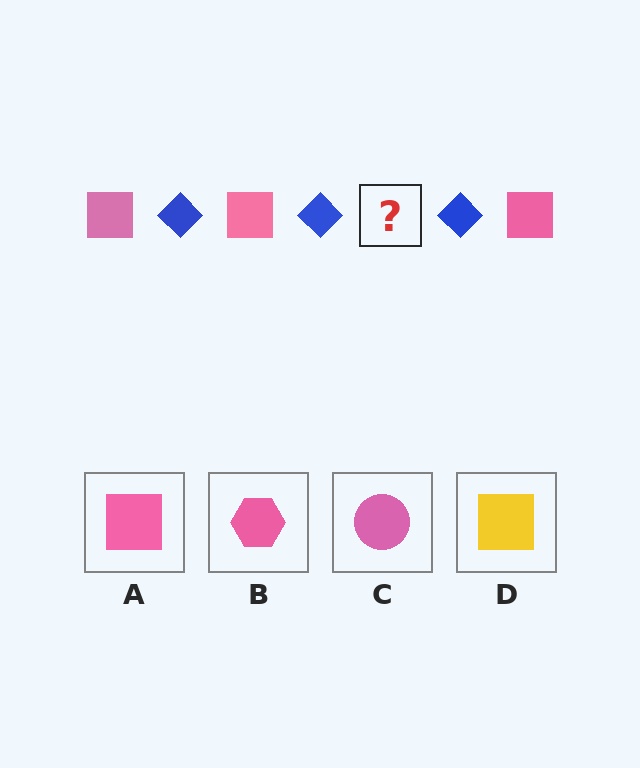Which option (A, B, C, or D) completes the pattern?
A.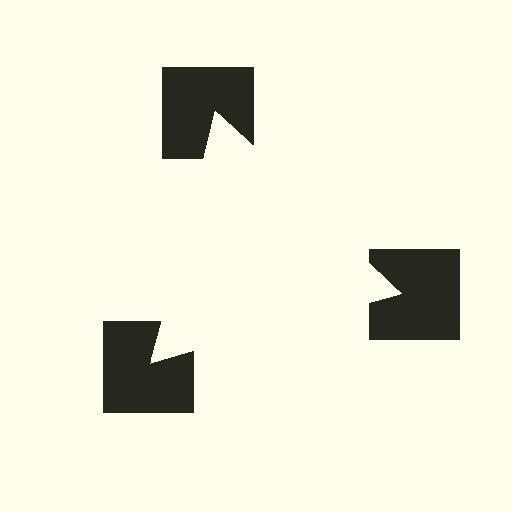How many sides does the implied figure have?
3 sides.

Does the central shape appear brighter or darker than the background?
It typically appears slightly brighter than the background, even though no actual brightness change is drawn.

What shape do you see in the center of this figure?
An illusory triangle — its edges are inferred from the aligned wedge cuts in the notched squares, not physically drawn.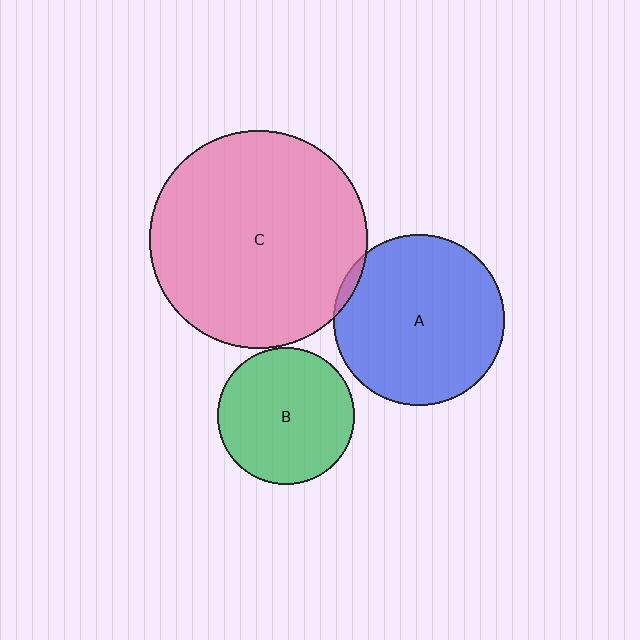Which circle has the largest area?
Circle C (pink).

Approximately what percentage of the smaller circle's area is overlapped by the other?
Approximately 5%.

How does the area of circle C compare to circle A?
Approximately 1.6 times.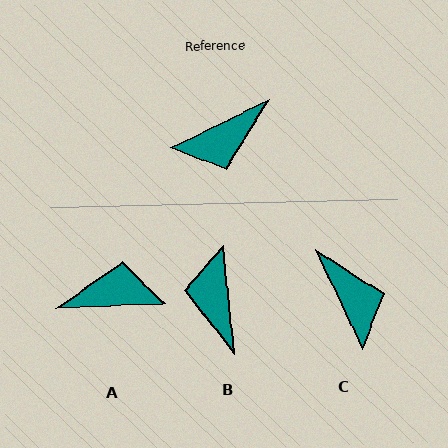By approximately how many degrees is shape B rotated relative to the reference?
Approximately 110 degrees clockwise.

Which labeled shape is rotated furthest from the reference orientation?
A, about 156 degrees away.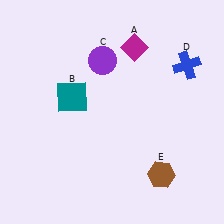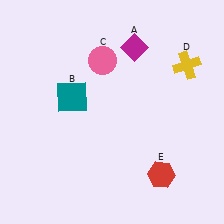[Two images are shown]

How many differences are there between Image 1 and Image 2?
There are 3 differences between the two images.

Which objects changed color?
C changed from purple to pink. D changed from blue to yellow. E changed from brown to red.